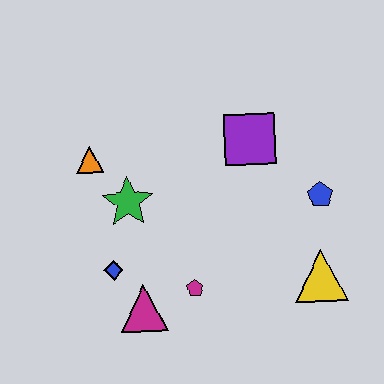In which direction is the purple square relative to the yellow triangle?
The purple square is above the yellow triangle.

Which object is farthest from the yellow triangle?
The orange triangle is farthest from the yellow triangle.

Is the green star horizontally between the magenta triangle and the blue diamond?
Yes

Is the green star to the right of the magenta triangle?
No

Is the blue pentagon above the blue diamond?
Yes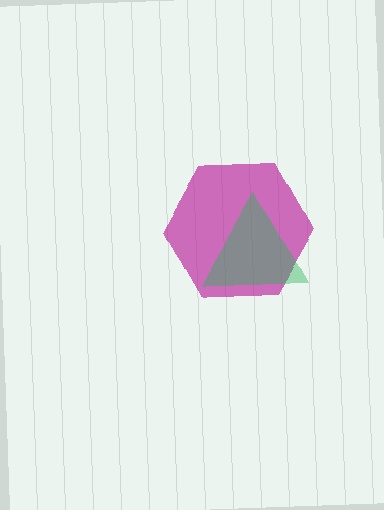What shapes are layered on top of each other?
The layered shapes are: a magenta hexagon, a green triangle.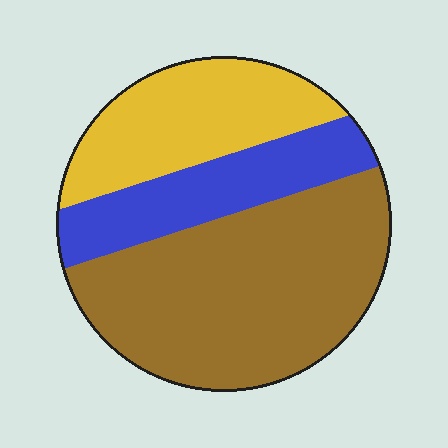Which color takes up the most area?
Brown, at roughly 55%.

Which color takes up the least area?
Blue, at roughly 20%.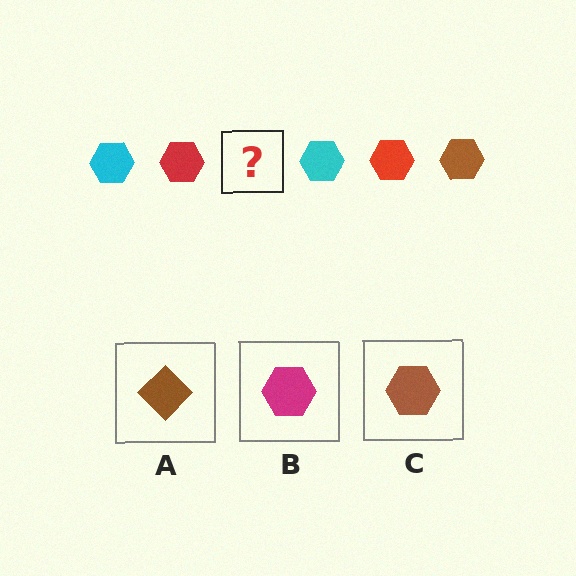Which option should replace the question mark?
Option C.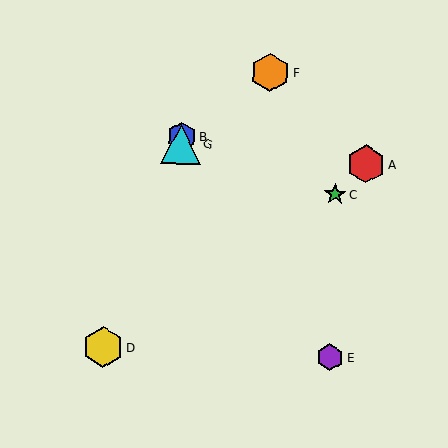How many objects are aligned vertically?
2 objects (B, G) are aligned vertically.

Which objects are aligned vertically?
Objects B, G are aligned vertically.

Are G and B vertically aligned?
Yes, both are at x≈181.